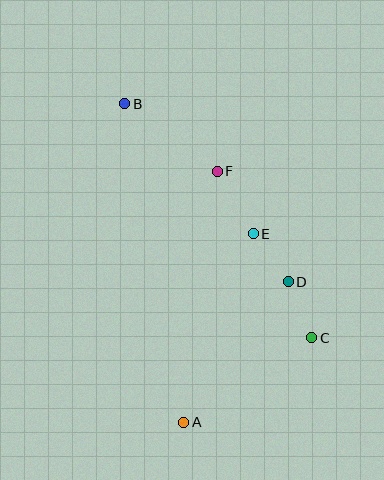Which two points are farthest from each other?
Points A and B are farthest from each other.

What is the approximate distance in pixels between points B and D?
The distance between B and D is approximately 242 pixels.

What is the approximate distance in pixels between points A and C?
The distance between A and C is approximately 154 pixels.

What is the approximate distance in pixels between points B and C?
The distance between B and C is approximately 299 pixels.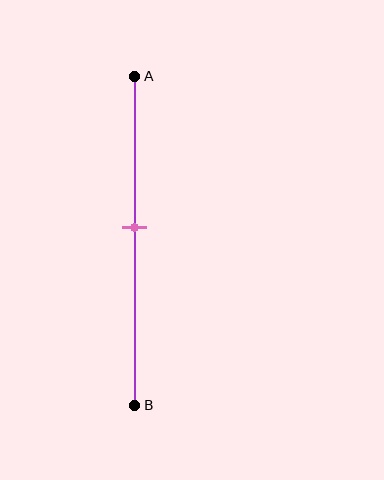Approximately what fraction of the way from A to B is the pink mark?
The pink mark is approximately 45% of the way from A to B.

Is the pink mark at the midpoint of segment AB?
No, the mark is at about 45% from A, not at the 50% midpoint.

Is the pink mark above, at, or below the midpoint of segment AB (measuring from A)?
The pink mark is above the midpoint of segment AB.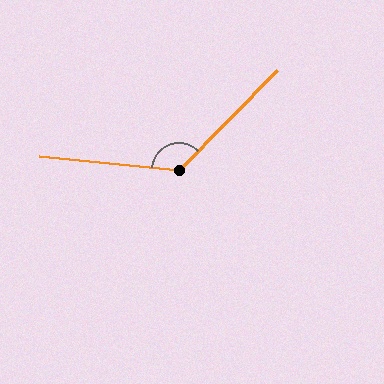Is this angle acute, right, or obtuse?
It is obtuse.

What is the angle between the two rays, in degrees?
Approximately 129 degrees.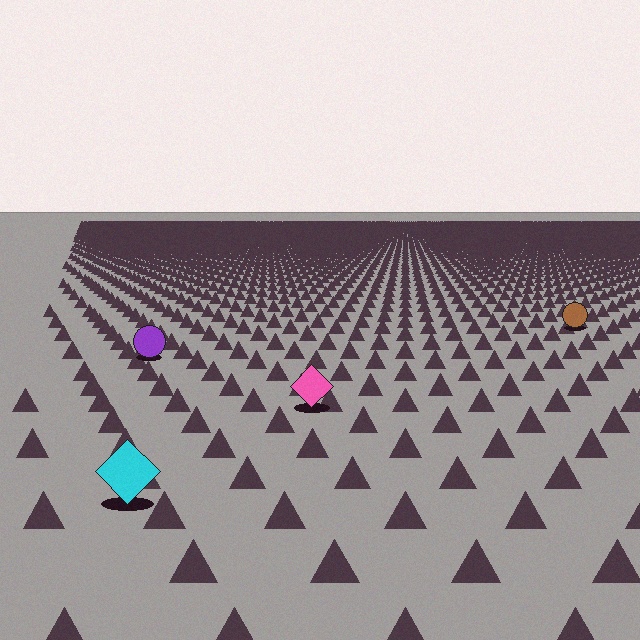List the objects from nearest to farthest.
From nearest to farthest: the cyan diamond, the pink diamond, the purple circle, the brown circle.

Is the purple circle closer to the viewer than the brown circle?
Yes. The purple circle is closer — you can tell from the texture gradient: the ground texture is coarser near it.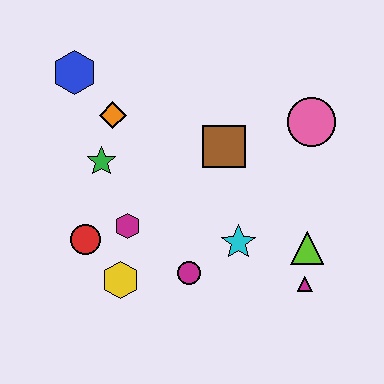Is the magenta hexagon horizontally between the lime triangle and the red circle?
Yes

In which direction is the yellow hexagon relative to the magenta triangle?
The yellow hexagon is to the left of the magenta triangle.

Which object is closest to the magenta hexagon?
The red circle is closest to the magenta hexagon.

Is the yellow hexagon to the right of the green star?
Yes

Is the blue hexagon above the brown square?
Yes